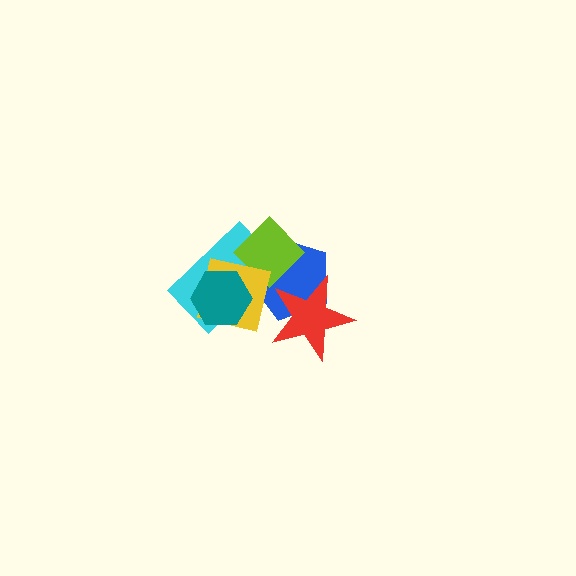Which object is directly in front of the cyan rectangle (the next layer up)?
The lime diamond is directly in front of the cyan rectangle.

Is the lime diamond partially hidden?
Yes, it is partially covered by another shape.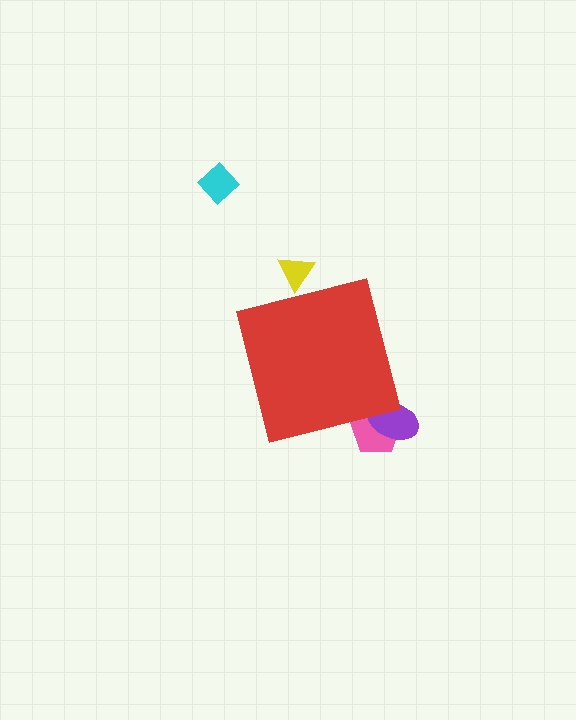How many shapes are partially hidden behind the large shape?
3 shapes are partially hidden.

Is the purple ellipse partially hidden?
Yes, the purple ellipse is partially hidden behind the red square.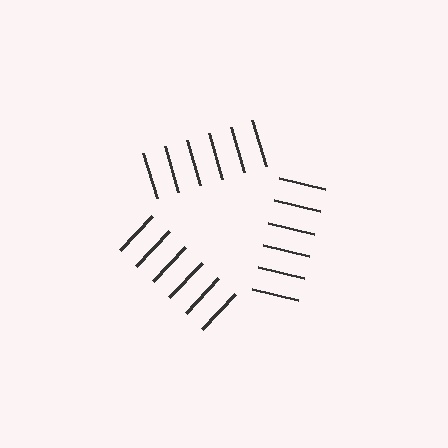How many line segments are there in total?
18 — 6 along each of the 3 edges.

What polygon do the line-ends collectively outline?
An illusory triangle — the line segments terminate on its edges but no continuous stroke is drawn.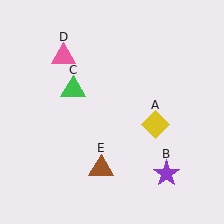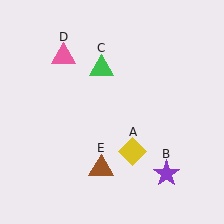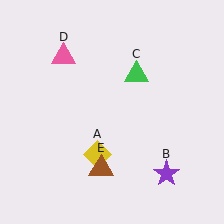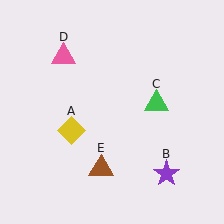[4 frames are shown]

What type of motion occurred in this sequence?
The yellow diamond (object A), green triangle (object C) rotated clockwise around the center of the scene.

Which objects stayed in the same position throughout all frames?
Purple star (object B) and pink triangle (object D) and brown triangle (object E) remained stationary.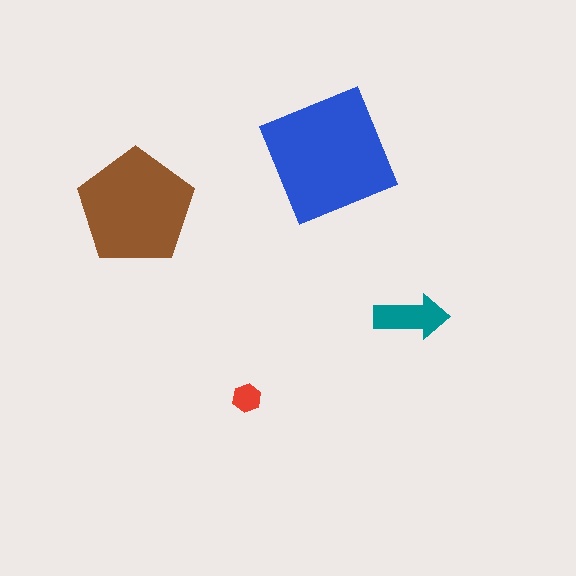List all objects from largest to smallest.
The blue square, the brown pentagon, the teal arrow, the red hexagon.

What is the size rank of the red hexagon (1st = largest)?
4th.